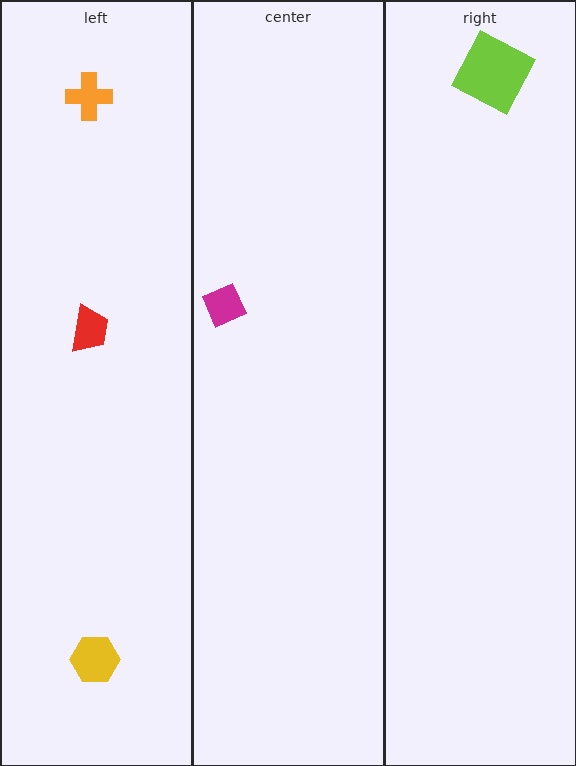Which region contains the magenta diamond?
The center region.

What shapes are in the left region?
The orange cross, the red trapezoid, the yellow hexagon.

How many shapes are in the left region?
3.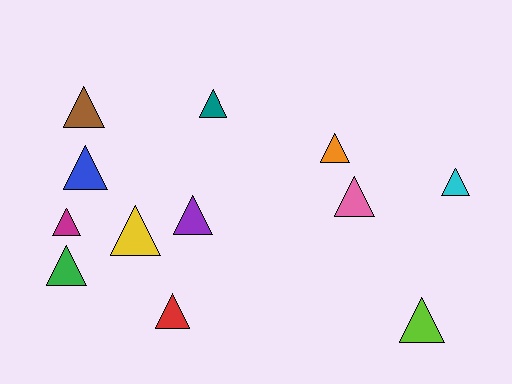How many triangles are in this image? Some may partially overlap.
There are 12 triangles.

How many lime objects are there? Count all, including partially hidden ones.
There is 1 lime object.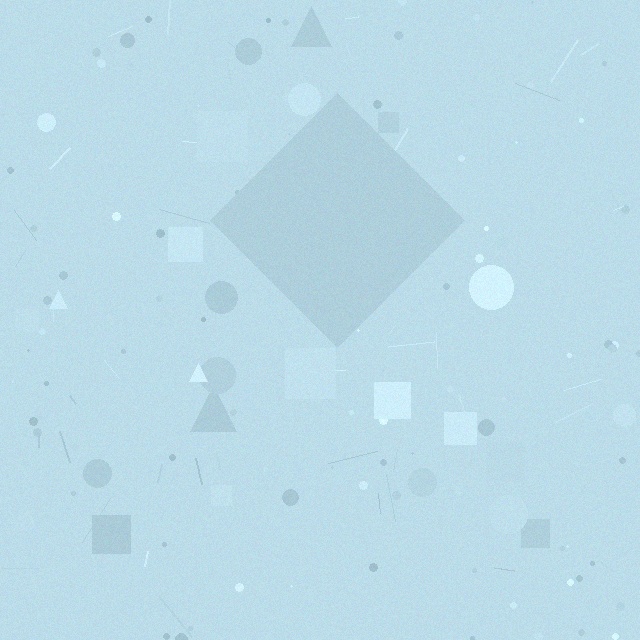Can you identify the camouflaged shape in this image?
The camouflaged shape is a diamond.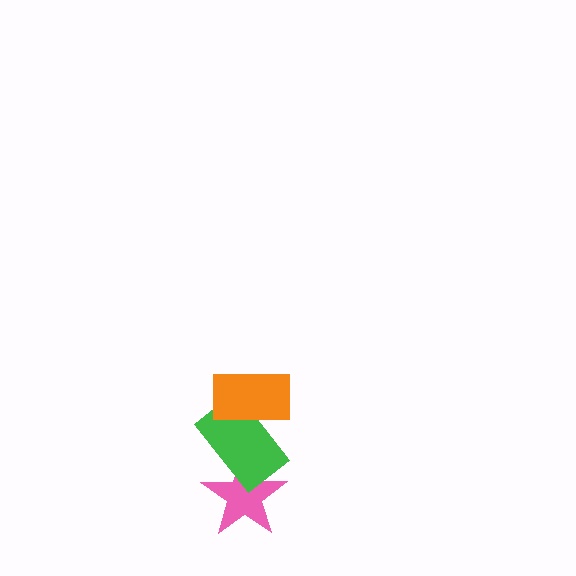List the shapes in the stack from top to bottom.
From top to bottom: the orange rectangle, the green rectangle, the pink star.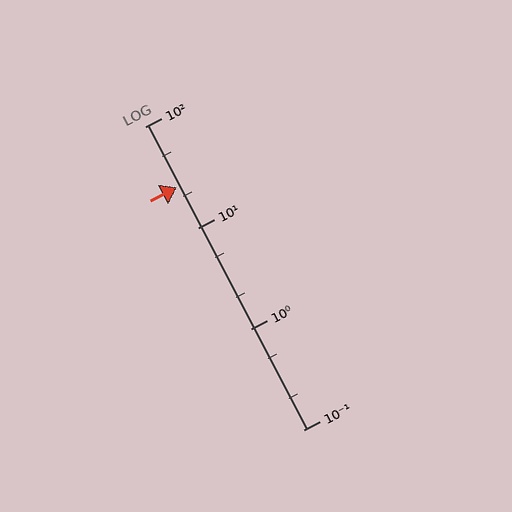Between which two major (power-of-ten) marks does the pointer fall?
The pointer is between 10 and 100.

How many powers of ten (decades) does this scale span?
The scale spans 3 decades, from 0.1 to 100.